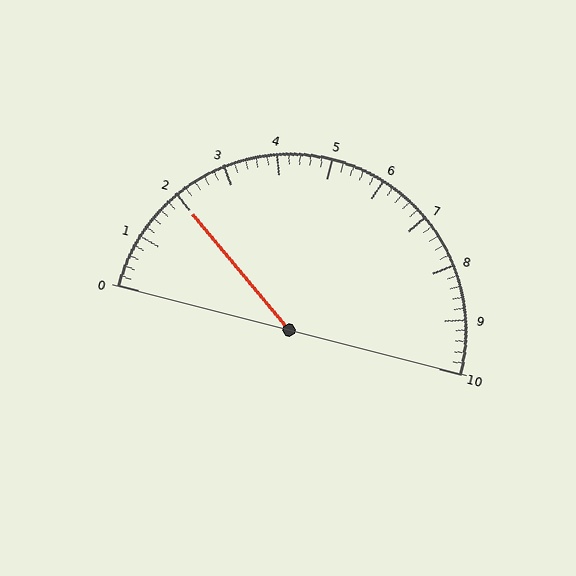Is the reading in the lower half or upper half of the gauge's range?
The reading is in the lower half of the range (0 to 10).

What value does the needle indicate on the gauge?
The needle indicates approximately 2.0.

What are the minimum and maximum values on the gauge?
The gauge ranges from 0 to 10.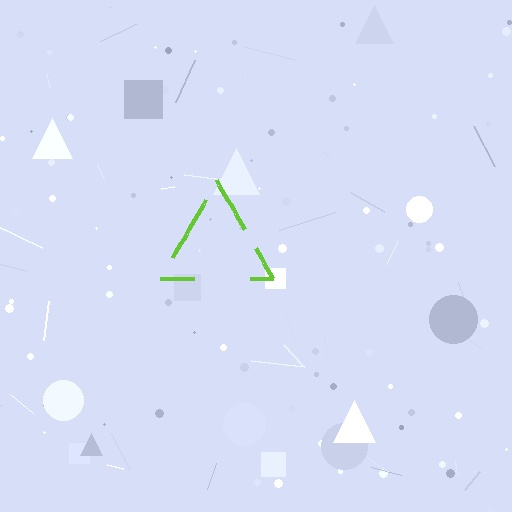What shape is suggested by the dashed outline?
The dashed outline suggests a triangle.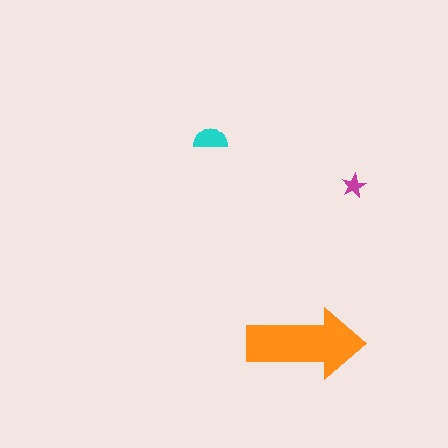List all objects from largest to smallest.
The orange arrow, the cyan semicircle, the magenta star.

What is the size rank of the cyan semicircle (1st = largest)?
2nd.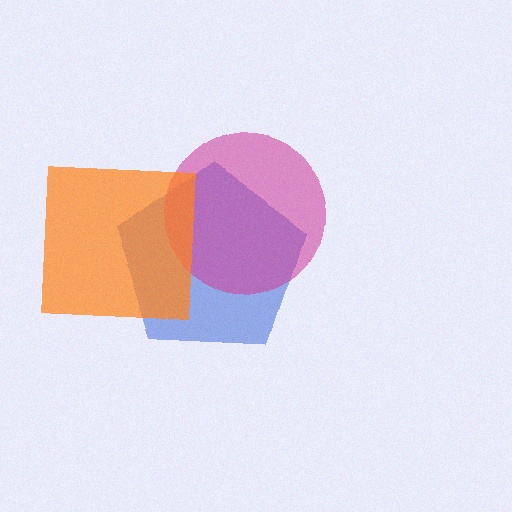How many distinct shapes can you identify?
There are 3 distinct shapes: a blue pentagon, a magenta circle, an orange square.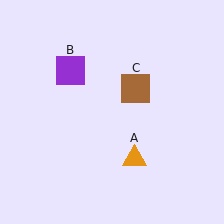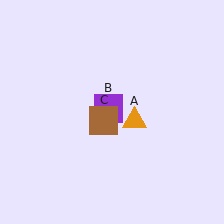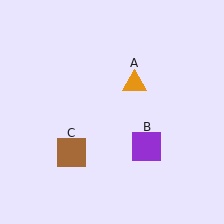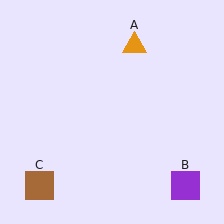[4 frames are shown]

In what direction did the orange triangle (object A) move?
The orange triangle (object A) moved up.